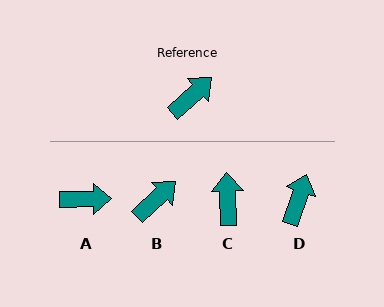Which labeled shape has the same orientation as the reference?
B.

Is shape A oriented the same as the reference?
No, it is off by about 42 degrees.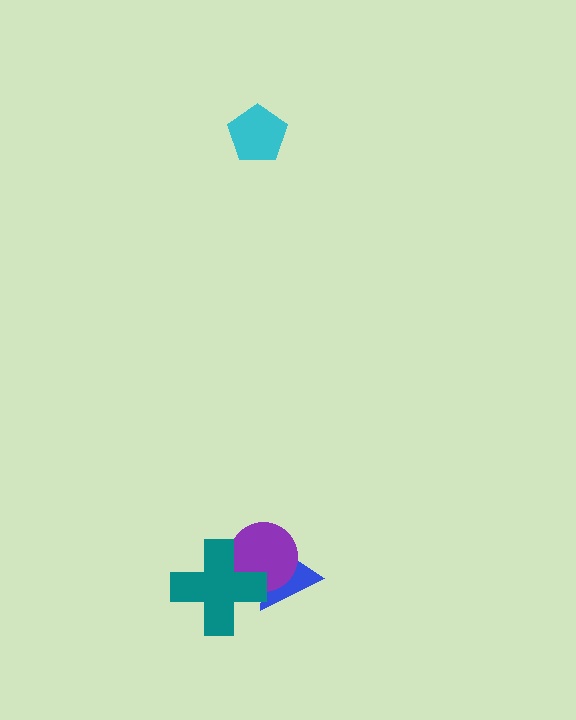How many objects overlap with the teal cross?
2 objects overlap with the teal cross.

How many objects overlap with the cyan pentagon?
0 objects overlap with the cyan pentagon.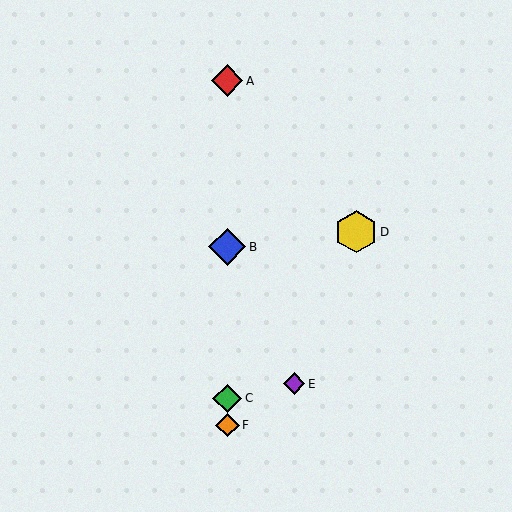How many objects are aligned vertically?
4 objects (A, B, C, F) are aligned vertically.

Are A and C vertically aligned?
Yes, both are at x≈227.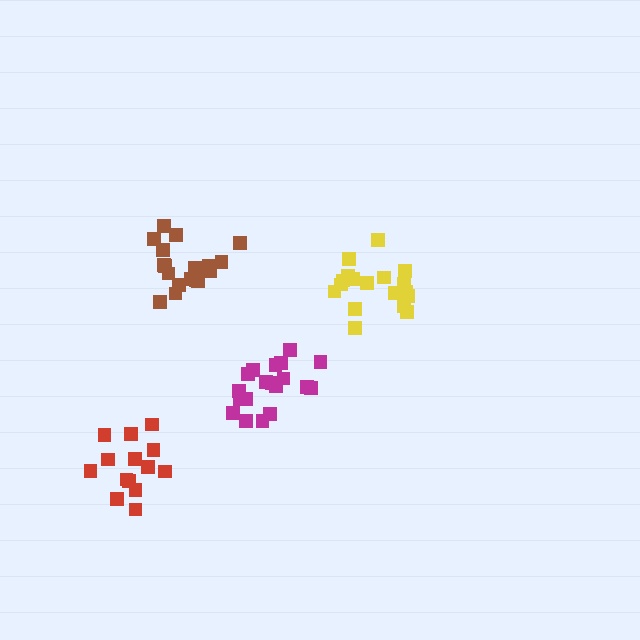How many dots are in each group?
Group 1: 14 dots, Group 2: 18 dots, Group 3: 19 dots, Group 4: 20 dots (71 total).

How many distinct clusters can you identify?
There are 4 distinct clusters.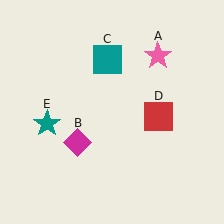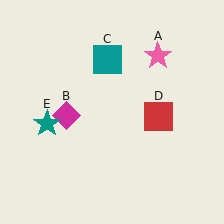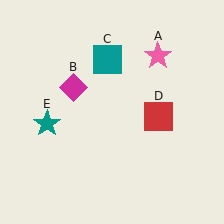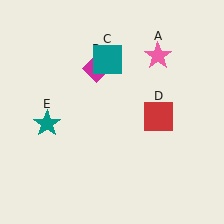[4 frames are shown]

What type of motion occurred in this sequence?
The magenta diamond (object B) rotated clockwise around the center of the scene.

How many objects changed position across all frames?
1 object changed position: magenta diamond (object B).